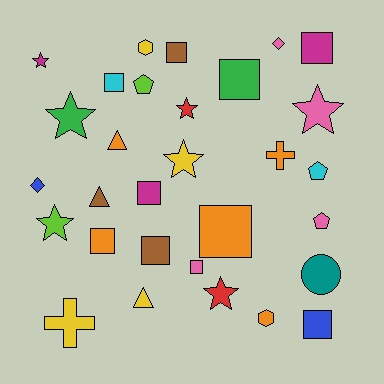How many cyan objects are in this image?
There are 2 cyan objects.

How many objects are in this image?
There are 30 objects.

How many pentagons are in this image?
There are 3 pentagons.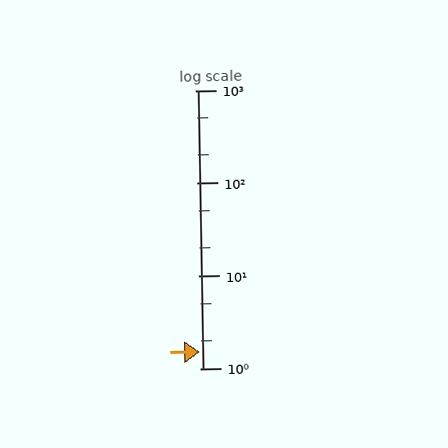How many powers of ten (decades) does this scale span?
The scale spans 3 decades, from 1 to 1000.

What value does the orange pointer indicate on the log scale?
The pointer indicates approximately 1.5.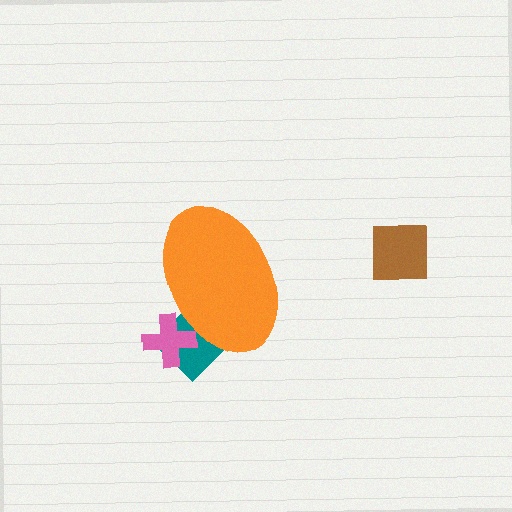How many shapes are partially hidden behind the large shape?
2 shapes are partially hidden.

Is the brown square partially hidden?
No, the brown square is fully visible.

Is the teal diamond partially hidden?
Yes, the teal diamond is partially hidden behind the orange ellipse.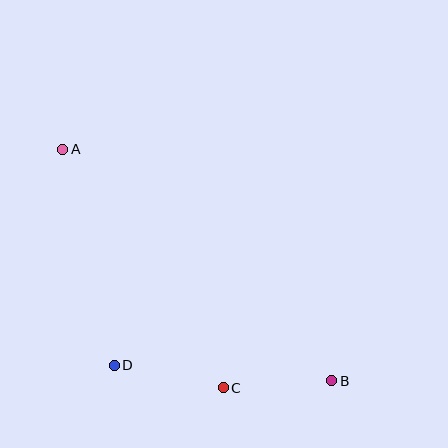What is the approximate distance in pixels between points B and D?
The distance between B and D is approximately 218 pixels.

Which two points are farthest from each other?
Points A and B are farthest from each other.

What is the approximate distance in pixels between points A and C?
The distance between A and C is approximately 288 pixels.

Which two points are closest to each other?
Points B and C are closest to each other.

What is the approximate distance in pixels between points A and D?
The distance between A and D is approximately 222 pixels.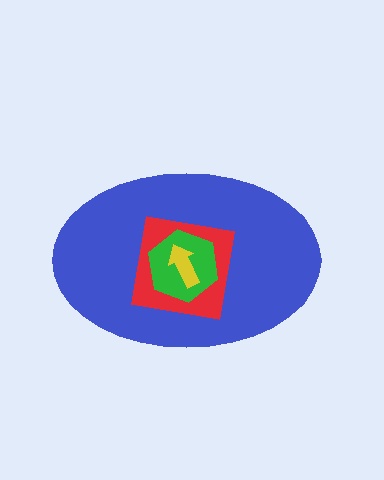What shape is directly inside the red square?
The green hexagon.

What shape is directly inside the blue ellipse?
The red square.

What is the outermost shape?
The blue ellipse.